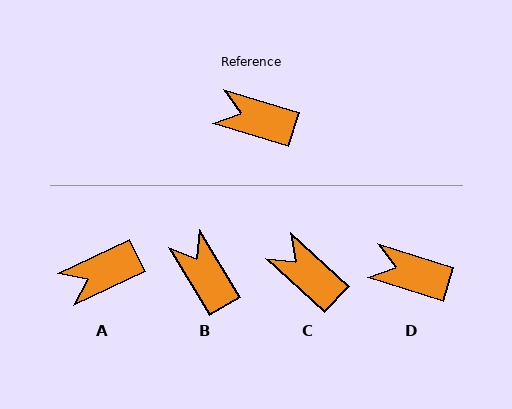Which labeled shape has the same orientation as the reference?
D.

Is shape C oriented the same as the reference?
No, it is off by about 26 degrees.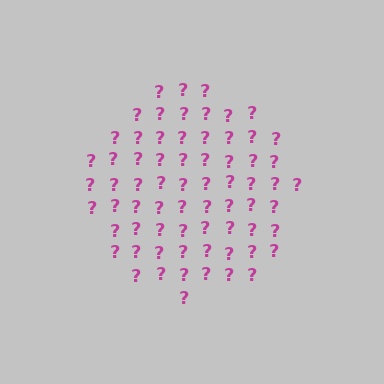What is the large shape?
The large shape is a circle.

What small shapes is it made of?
It is made of small question marks.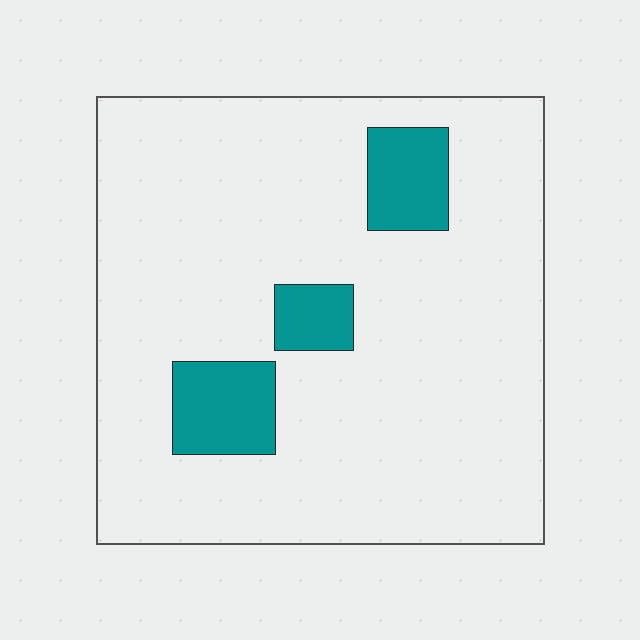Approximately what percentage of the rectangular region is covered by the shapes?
Approximately 10%.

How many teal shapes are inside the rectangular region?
3.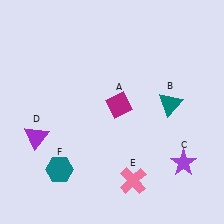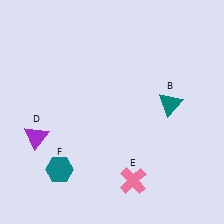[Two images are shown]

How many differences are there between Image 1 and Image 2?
There are 2 differences between the two images.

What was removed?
The magenta diamond (A), the purple star (C) were removed in Image 2.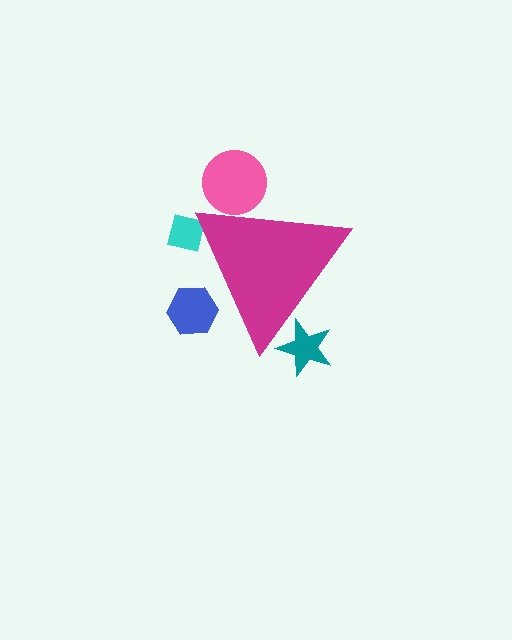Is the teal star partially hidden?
Yes, the teal star is partially hidden behind the magenta triangle.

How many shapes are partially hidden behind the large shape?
4 shapes are partially hidden.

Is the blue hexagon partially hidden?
Yes, the blue hexagon is partially hidden behind the magenta triangle.